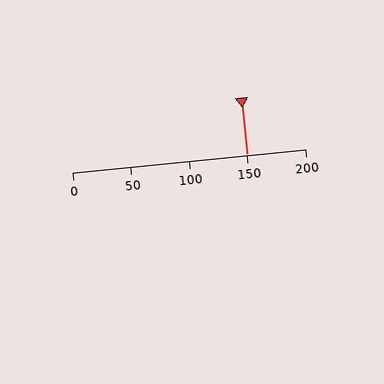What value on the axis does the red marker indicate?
The marker indicates approximately 150.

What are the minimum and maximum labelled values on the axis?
The axis runs from 0 to 200.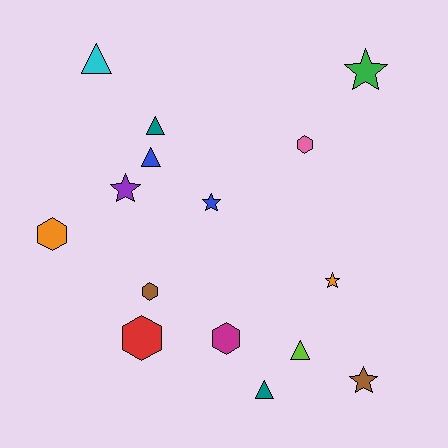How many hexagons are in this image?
There are 5 hexagons.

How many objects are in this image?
There are 15 objects.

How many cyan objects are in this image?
There is 1 cyan object.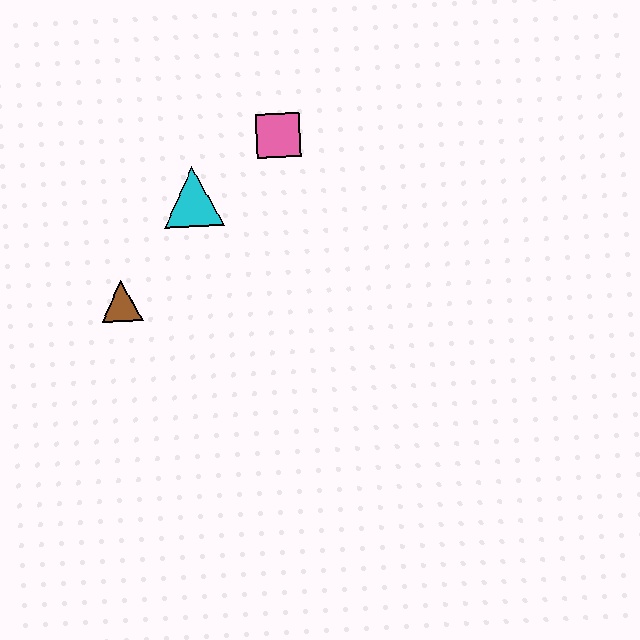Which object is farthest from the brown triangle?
The pink square is farthest from the brown triangle.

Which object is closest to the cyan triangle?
The pink square is closest to the cyan triangle.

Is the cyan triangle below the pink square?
Yes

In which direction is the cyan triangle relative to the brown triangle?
The cyan triangle is above the brown triangle.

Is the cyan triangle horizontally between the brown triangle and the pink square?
Yes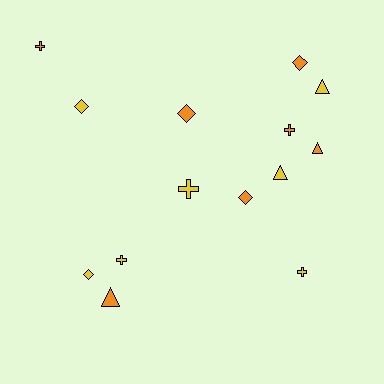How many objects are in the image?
There are 14 objects.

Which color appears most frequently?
Orange, with 7 objects.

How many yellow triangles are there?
There are 2 yellow triangles.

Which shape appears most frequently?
Diamond, with 5 objects.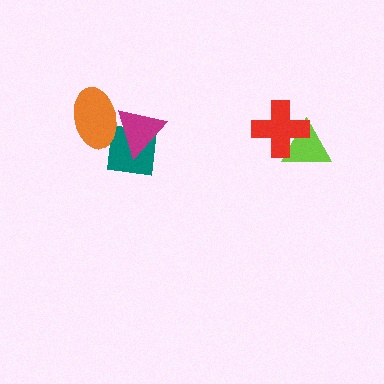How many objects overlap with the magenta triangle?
2 objects overlap with the magenta triangle.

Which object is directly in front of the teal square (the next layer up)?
The magenta triangle is directly in front of the teal square.